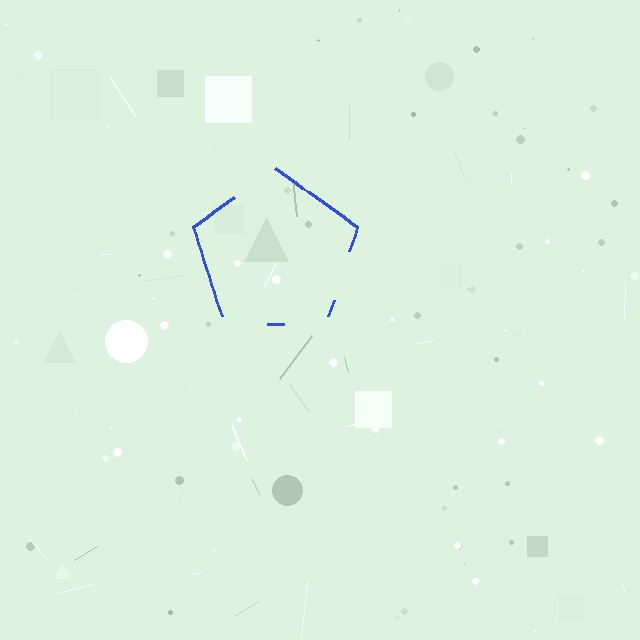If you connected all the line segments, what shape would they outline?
They would outline a pentagon.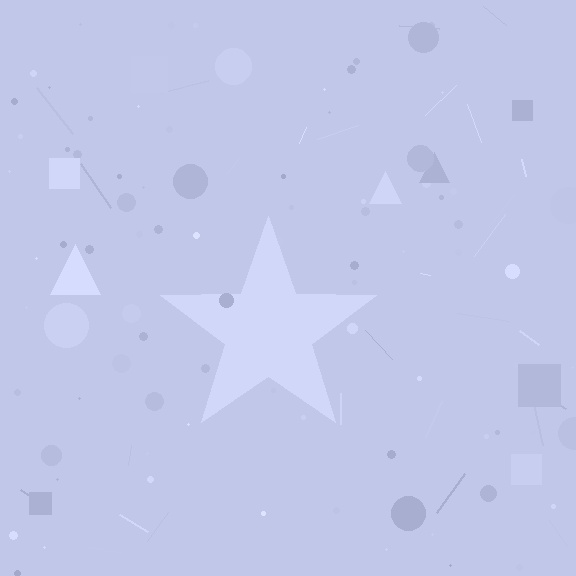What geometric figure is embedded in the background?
A star is embedded in the background.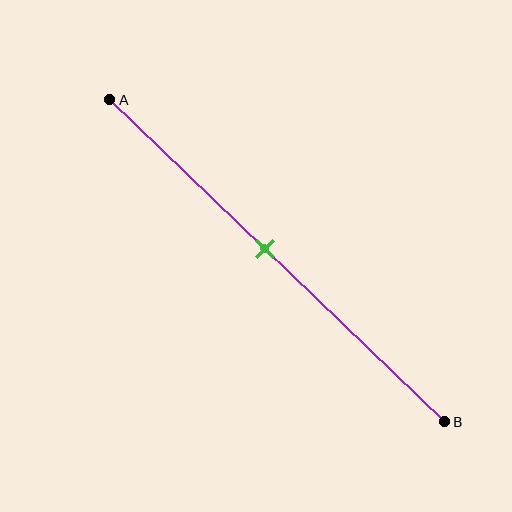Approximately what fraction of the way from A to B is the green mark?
The green mark is approximately 45% of the way from A to B.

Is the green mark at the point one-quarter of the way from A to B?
No, the mark is at about 45% from A, not at the 25% one-quarter point.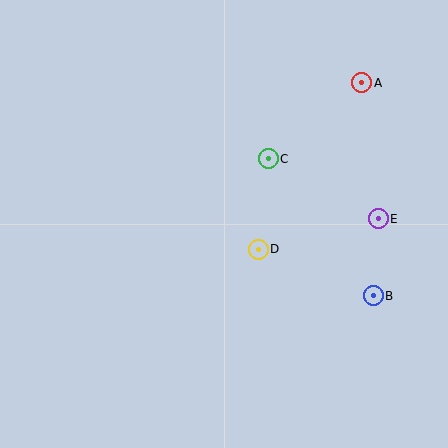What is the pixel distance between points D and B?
The distance between D and B is 124 pixels.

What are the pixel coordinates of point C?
Point C is at (268, 159).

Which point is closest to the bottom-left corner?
Point D is closest to the bottom-left corner.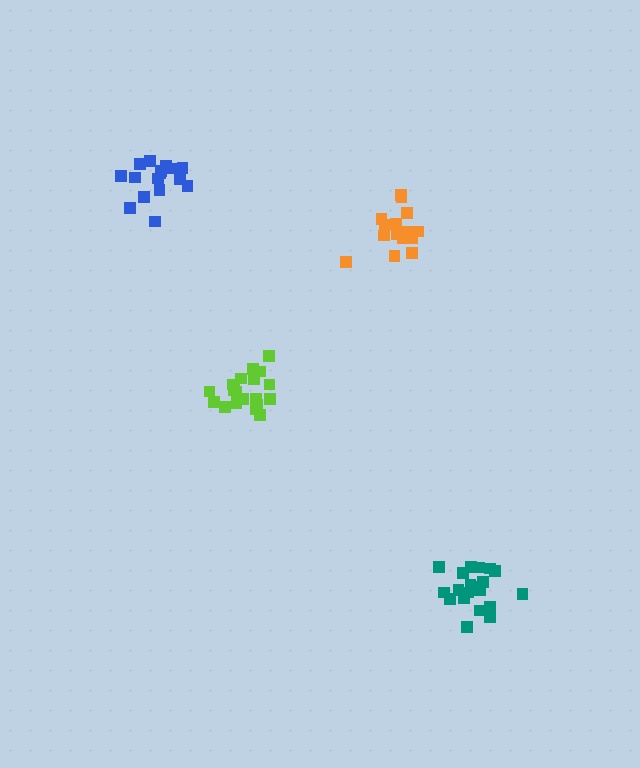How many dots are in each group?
Group 1: 17 dots, Group 2: 19 dots, Group 3: 21 dots, Group 4: 16 dots (73 total).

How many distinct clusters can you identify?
There are 4 distinct clusters.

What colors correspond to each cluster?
The clusters are colored: orange, lime, teal, blue.